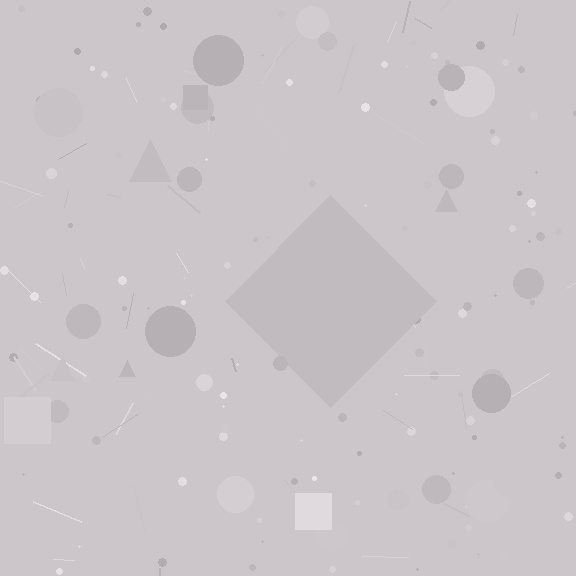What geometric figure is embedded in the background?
A diamond is embedded in the background.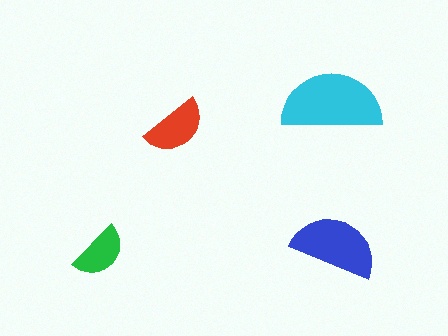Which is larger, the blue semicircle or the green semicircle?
The blue one.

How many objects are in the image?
There are 4 objects in the image.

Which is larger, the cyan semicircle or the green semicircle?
The cyan one.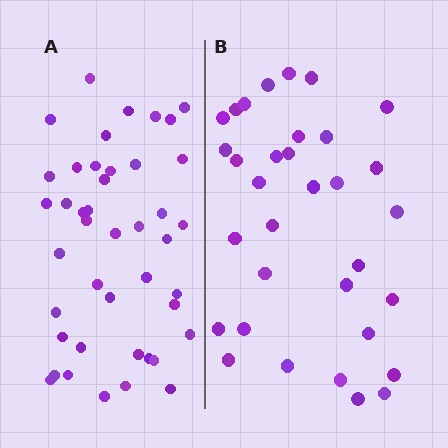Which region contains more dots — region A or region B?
Region A (the left region) has more dots.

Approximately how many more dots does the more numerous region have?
Region A has roughly 10 or so more dots than region B.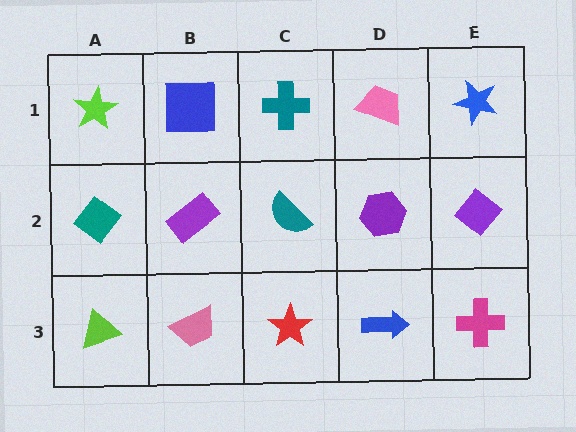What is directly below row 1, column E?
A purple diamond.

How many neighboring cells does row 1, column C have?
3.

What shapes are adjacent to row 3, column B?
A purple rectangle (row 2, column B), a lime triangle (row 3, column A), a red star (row 3, column C).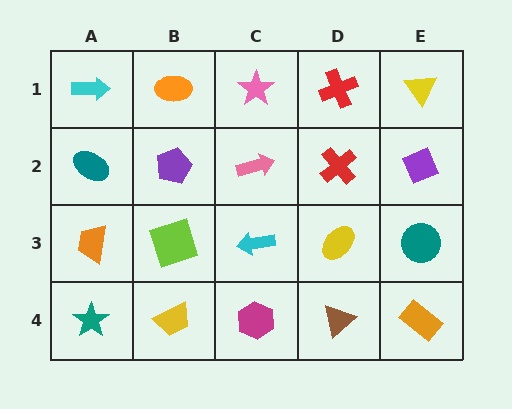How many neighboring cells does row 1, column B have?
3.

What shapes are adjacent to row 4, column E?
A teal circle (row 3, column E), a brown triangle (row 4, column D).